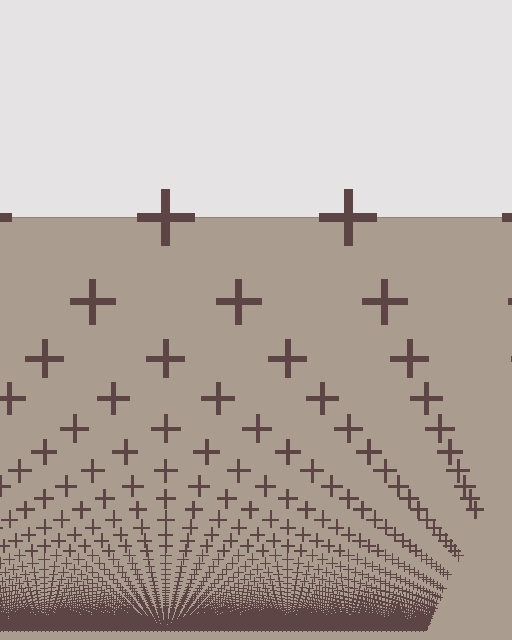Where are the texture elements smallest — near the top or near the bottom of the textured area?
Near the bottom.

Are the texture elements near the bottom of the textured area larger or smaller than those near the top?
Smaller. The gradient is inverted — elements near the bottom are smaller and denser.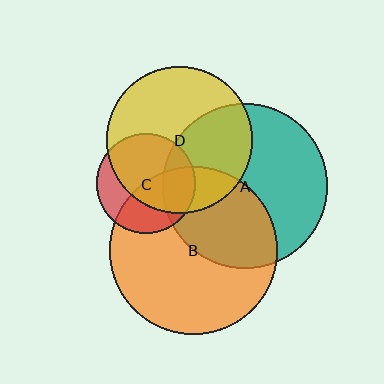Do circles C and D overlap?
Yes.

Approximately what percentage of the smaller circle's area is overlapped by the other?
Approximately 65%.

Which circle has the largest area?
Circle B (orange).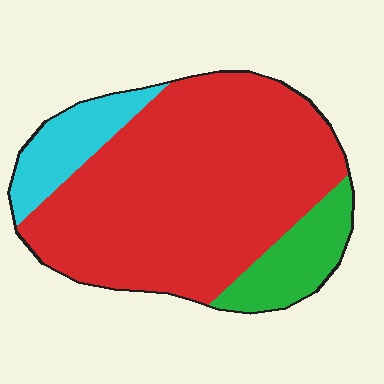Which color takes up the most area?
Red, at roughly 75%.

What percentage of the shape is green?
Green covers 13% of the shape.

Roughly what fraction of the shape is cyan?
Cyan takes up less than a sixth of the shape.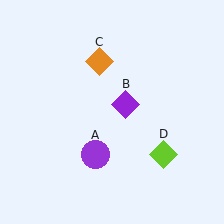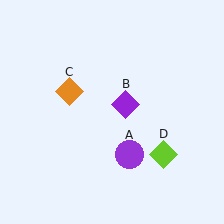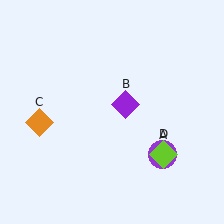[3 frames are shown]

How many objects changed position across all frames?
2 objects changed position: purple circle (object A), orange diamond (object C).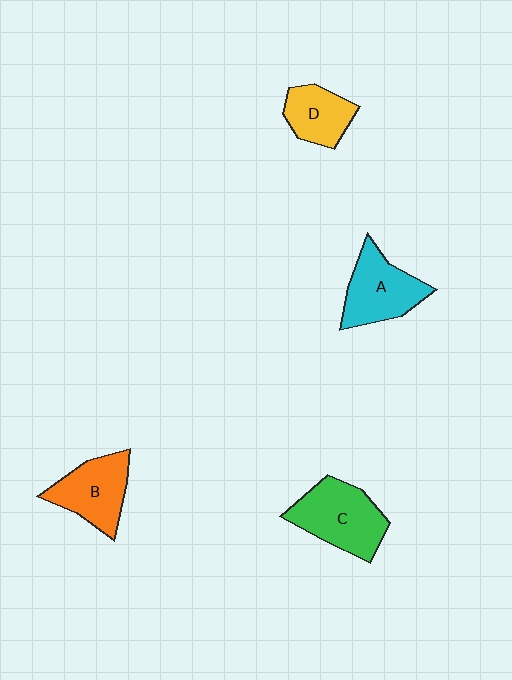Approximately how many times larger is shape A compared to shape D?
Approximately 1.4 times.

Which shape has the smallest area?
Shape D (yellow).